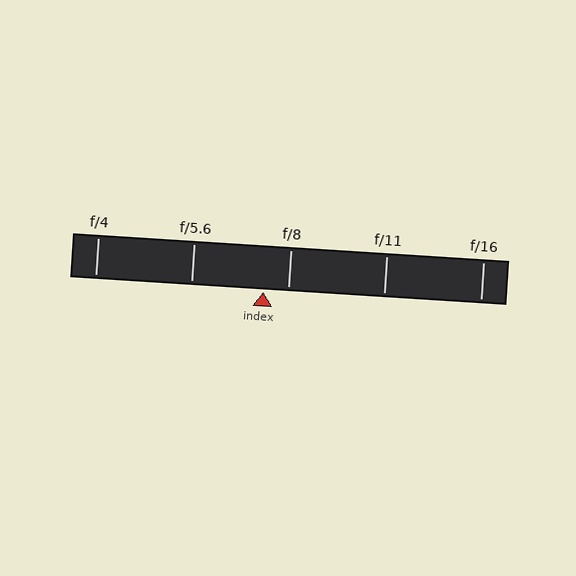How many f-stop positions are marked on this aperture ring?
There are 5 f-stop positions marked.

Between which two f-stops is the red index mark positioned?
The index mark is between f/5.6 and f/8.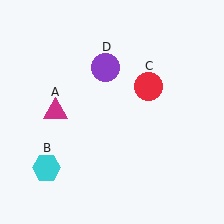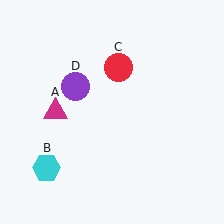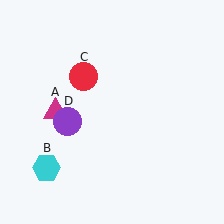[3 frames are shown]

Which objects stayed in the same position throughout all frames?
Magenta triangle (object A) and cyan hexagon (object B) remained stationary.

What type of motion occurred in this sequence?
The red circle (object C), purple circle (object D) rotated counterclockwise around the center of the scene.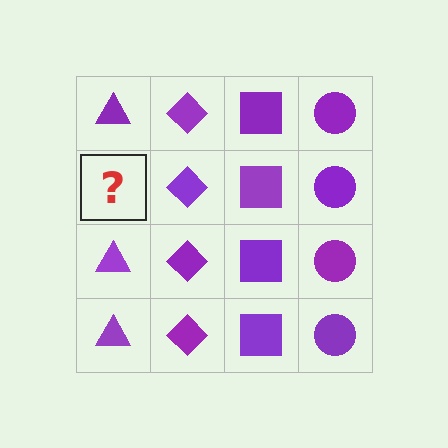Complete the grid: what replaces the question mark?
The question mark should be replaced with a purple triangle.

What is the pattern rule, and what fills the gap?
The rule is that each column has a consistent shape. The gap should be filled with a purple triangle.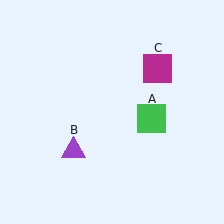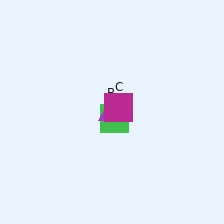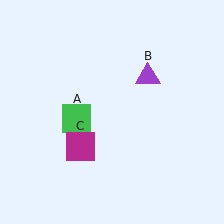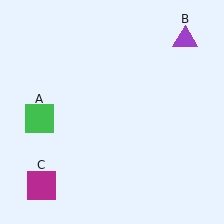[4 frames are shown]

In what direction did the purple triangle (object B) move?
The purple triangle (object B) moved up and to the right.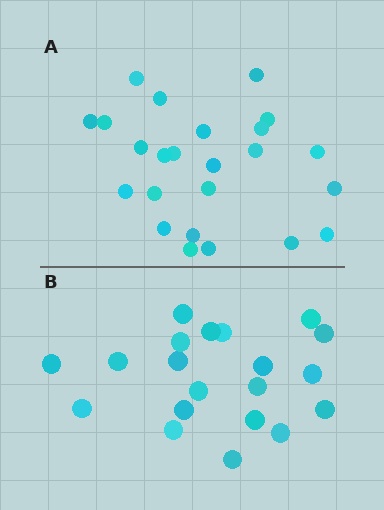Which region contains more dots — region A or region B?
Region A (the top region) has more dots.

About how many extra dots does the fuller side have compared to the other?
Region A has about 4 more dots than region B.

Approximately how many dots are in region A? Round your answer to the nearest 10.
About 20 dots. (The exact count is 24, which rounds to 20.)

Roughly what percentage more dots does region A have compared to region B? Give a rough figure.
About 20% more.